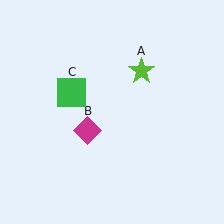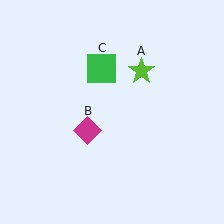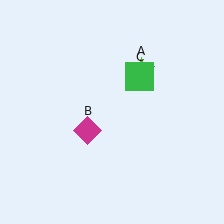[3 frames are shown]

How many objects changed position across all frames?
1 object changed position: green square (object C).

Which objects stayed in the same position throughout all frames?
Lime star (object A) and magenta diamond (object B) remained stationary.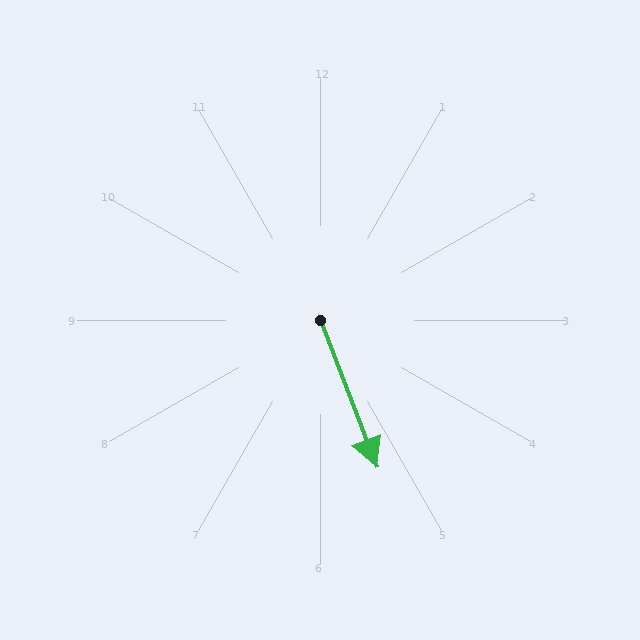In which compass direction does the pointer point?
South.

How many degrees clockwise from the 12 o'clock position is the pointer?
Approximately 159 degrees.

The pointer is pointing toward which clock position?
Roughly 5 o'clock.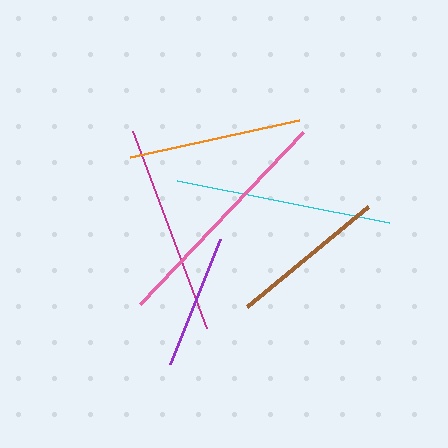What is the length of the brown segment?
The brown segment is approximately 157 pixels long.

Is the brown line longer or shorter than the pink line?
The pink line is longer than the brown line.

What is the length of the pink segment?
The pink segment is approximately 238 pixels long.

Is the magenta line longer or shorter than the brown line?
The magenta line is longer than the brown line.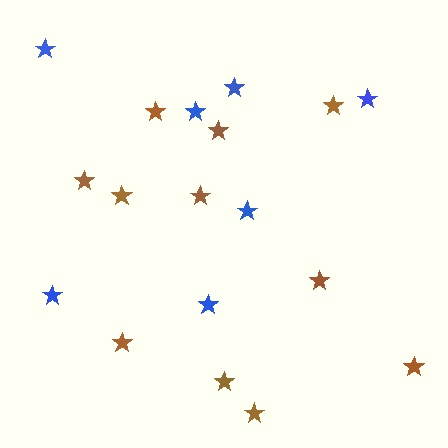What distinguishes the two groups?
There are 2 groups: one group of blue stars (7) and one group of brown stars (11).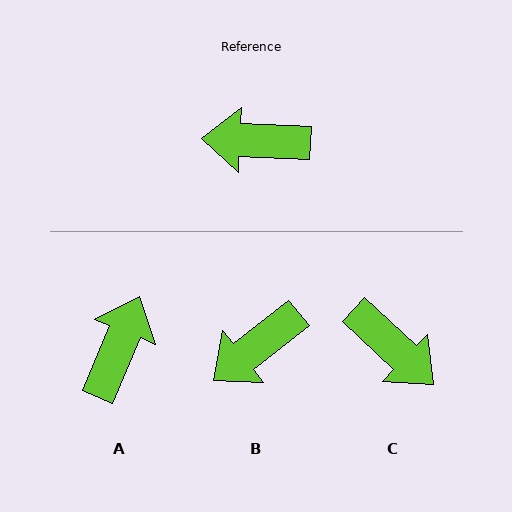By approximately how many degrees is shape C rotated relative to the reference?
Approximately 139 degrees counter-clockwise.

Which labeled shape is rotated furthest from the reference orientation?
C, about 139 degrees away.